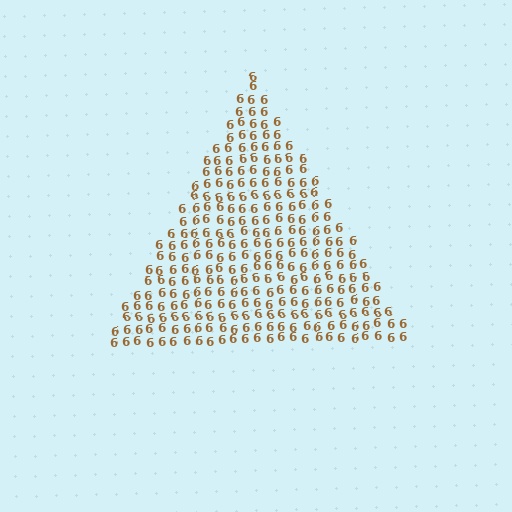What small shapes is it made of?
It is made of small digit 6's.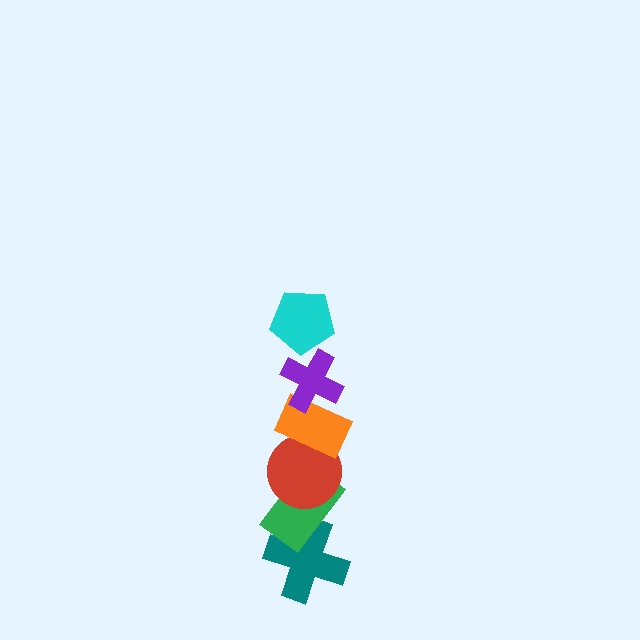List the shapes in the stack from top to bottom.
From top to bottom: the cyan pentagon, the purple cross, the orange rectangle, the red circle, the green rectangle, the teal cross.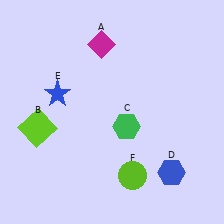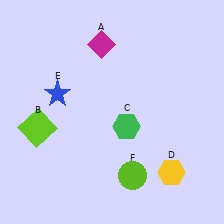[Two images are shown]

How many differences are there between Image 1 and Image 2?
There is 1 difference between the two images.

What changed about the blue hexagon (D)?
In Image 1, D is blue. In Image 2, it changed to yellow.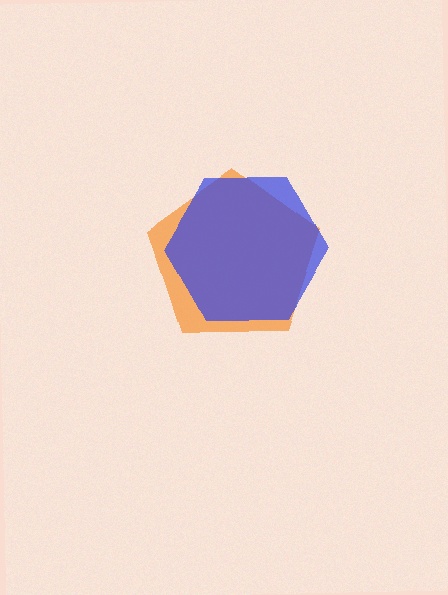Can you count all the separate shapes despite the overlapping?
Yes, there are 2 separate shapes.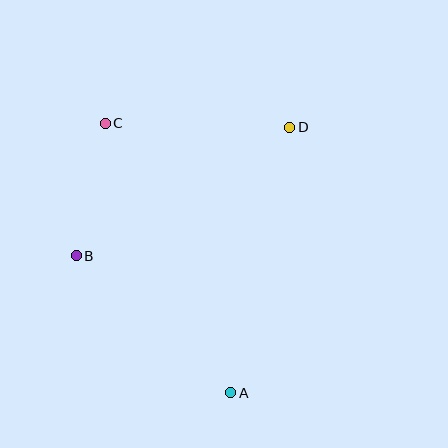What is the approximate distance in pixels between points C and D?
The distance between C and D is approximately 184 pixels.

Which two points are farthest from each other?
Points A and C are farthest from each other.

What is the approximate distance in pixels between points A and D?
The distance between A and D is approximately 272 pixels.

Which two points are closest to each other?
Points B and C are closest to each other.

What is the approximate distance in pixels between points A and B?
The distance between A and B is approximately 206 pixels.